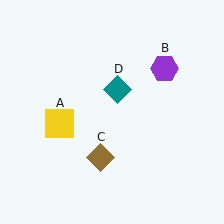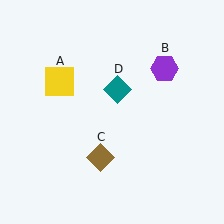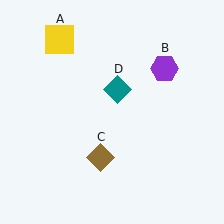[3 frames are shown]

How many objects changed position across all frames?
1 object changed position: yellow square (object A).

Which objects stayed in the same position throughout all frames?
Purple hexagon (object B) and brown diamond (object C) and teal diamond (object D) remained stationary.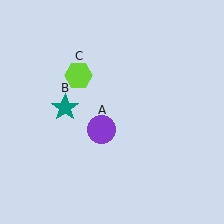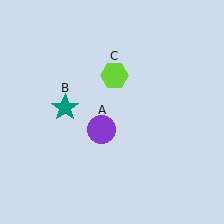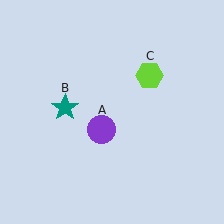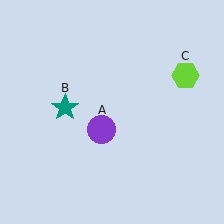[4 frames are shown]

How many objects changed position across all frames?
1 object changed position: lime hexagon (object C).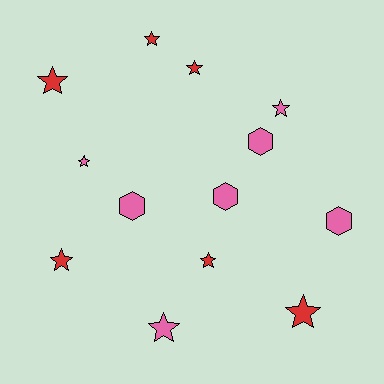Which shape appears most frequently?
Star, with 9 objects.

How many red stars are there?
There are 6 red stars.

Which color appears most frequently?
Pink, with 7 objects.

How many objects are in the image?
There are 13 objects.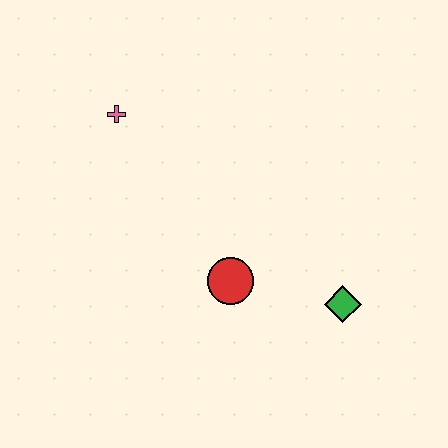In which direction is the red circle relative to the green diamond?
The red circle is to the left of the green diamond.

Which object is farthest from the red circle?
The pink cross is farthest from the red circle.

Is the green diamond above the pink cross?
No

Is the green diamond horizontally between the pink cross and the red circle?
No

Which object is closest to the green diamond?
The red circle is closest to the green diamond.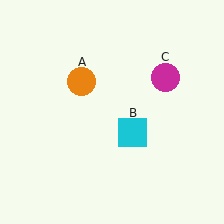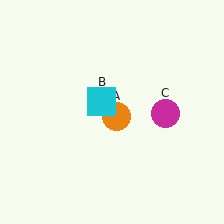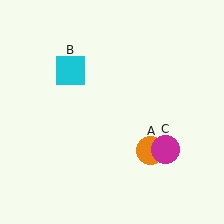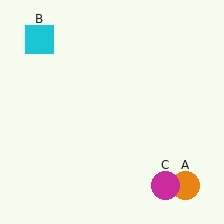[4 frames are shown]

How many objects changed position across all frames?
3 objects changed position: orange circle (object A), cyan square (object B), magenta circle (object C).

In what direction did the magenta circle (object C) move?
The magenta circle (object C) moved down.